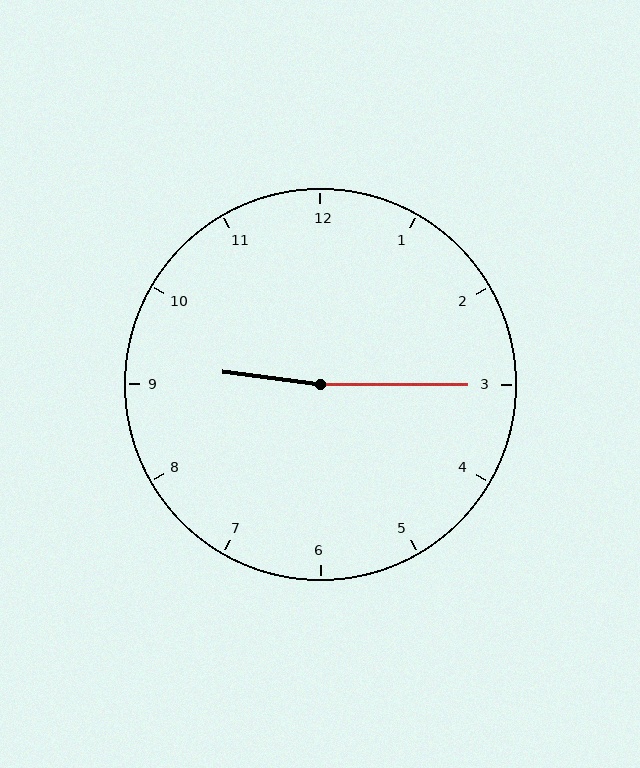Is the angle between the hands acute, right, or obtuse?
It is obtuse.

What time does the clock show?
9:15.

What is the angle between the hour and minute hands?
Approximately 172 degrees.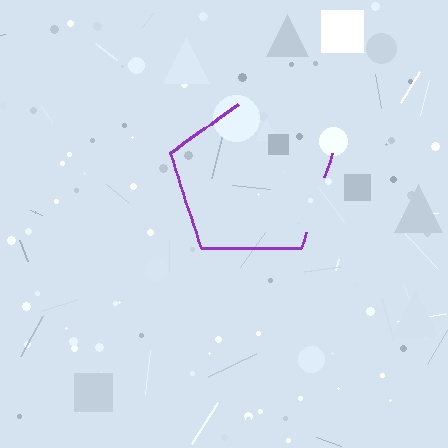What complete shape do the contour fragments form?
The contour fragments form a pentagon.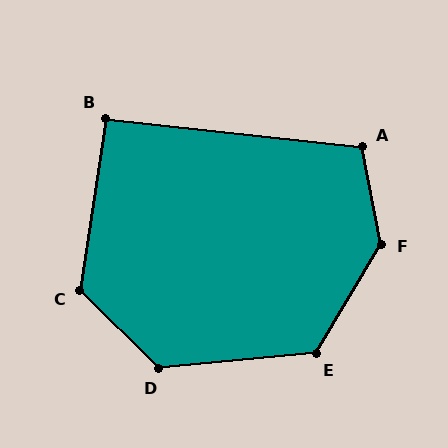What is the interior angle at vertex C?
Approximately 126 degrees (obtuse).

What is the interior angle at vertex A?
Approximately 107 degrees (obtuse).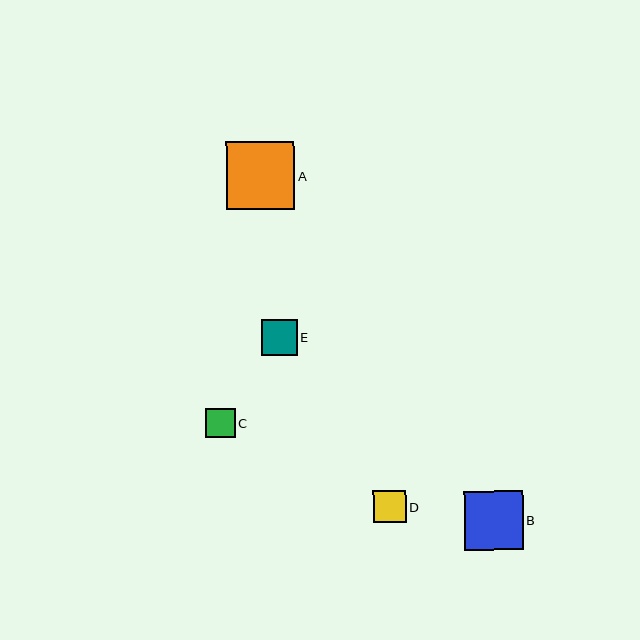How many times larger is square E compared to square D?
Square E is approximately 1.1 times the size of square D.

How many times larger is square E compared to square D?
Square E is approximately 1.1 times the size of square D.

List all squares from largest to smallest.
From largest to smallest: A, B, E, D, C.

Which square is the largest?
Square A is the largest with a size of approximately 68 pixels.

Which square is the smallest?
Square C is the smallest with a size of approximately 30 pixels.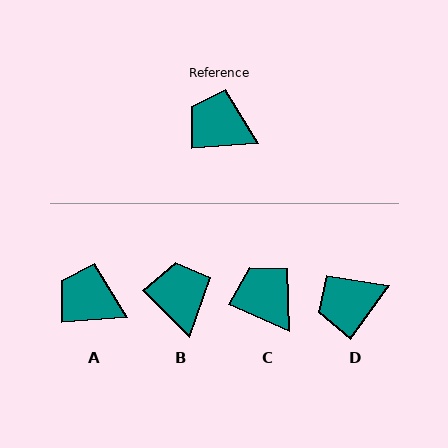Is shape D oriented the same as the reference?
No, it is off by about 50 degrees.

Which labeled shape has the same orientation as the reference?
A.